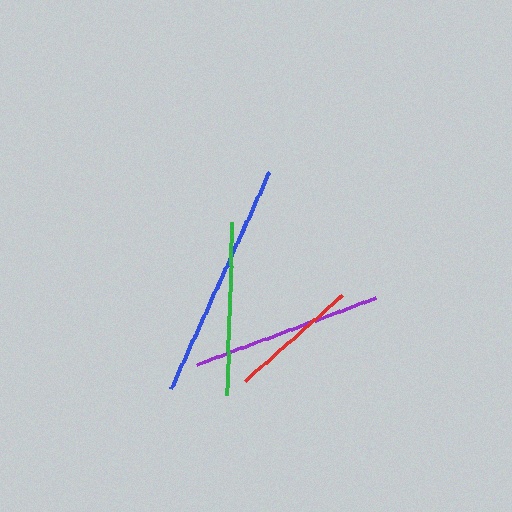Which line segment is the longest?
The blue line is the longest at approximately 238 pixels.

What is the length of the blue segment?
The blue segment is approximately 238 pixels long.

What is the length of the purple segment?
The purple segment is approximately 190 pixels long.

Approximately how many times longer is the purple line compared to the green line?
The purple line is approximately 1.1 times the length of the green line.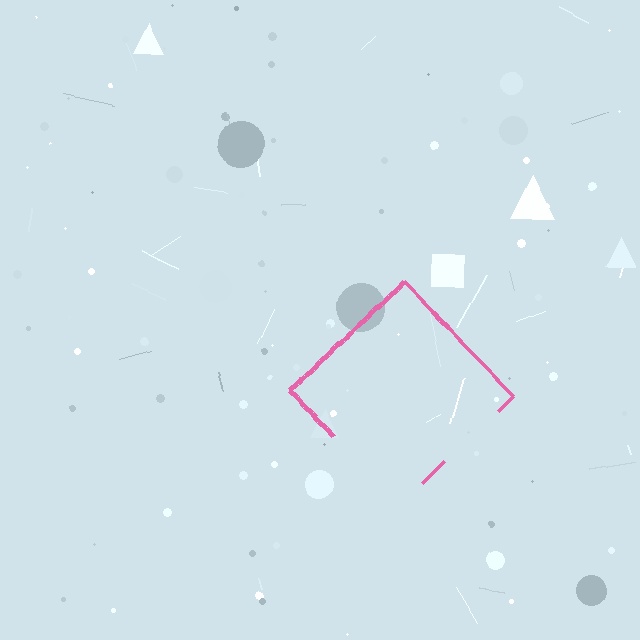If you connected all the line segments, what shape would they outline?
They would outline a diamond.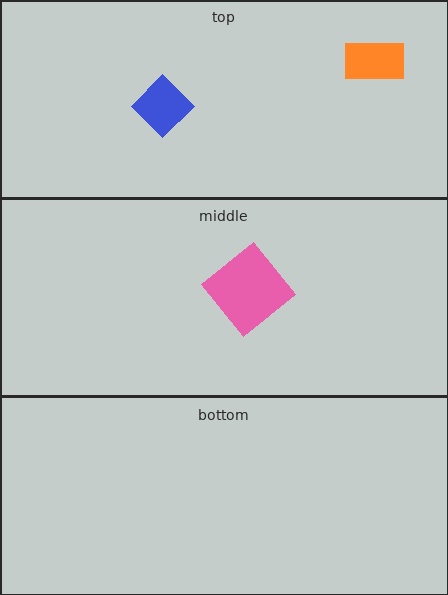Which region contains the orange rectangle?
The top region.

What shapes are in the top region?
The orange rectangle, the blue diamond.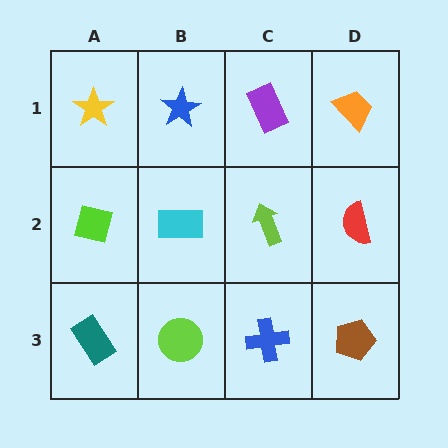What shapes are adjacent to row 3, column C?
A lime arrow (row 2, column C), a lime circle (row 3, column B), a brown pentagon (row 3, column D).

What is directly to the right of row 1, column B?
A purple rectangle.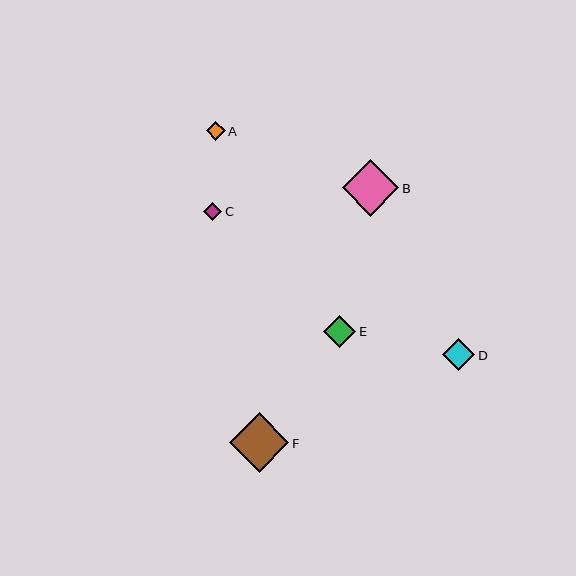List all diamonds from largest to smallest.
From largest to smallest: F, B, D, E, A, C.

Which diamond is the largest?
Diamond F is the largest with a size of approximately 59 pixels.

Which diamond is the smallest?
Diamond C is the smallest with a size of approximately 18 pixels.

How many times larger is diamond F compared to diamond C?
Diamond F is approximately 3.2 times the size of diamond C.